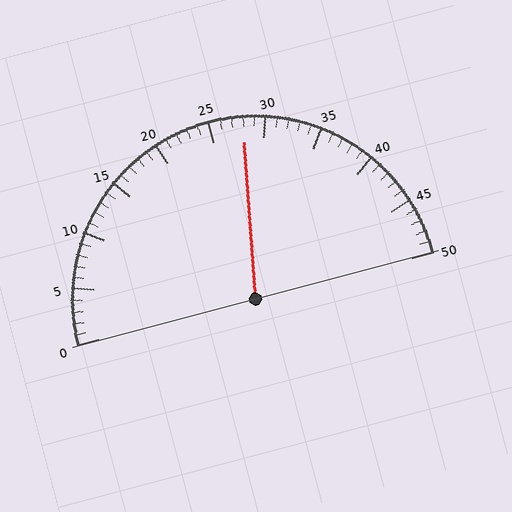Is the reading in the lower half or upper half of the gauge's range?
The reading is in the upper half of the range (0 to 50).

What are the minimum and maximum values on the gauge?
The gauge ranges from 0 to 50.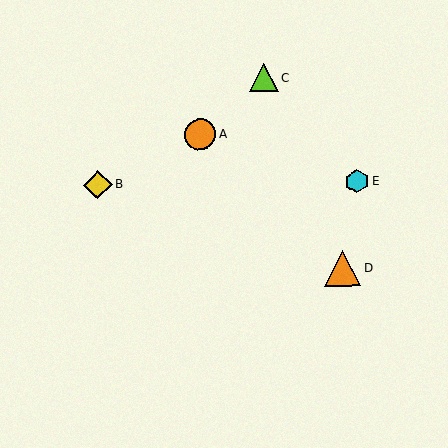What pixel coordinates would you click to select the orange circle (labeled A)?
Click at (201, 134) to select the orange circle A.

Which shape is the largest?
The orange triangle (labeled D) is the largest.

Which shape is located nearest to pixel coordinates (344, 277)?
The orange triangle (labeled D) at (343, 268) is nearest to that location.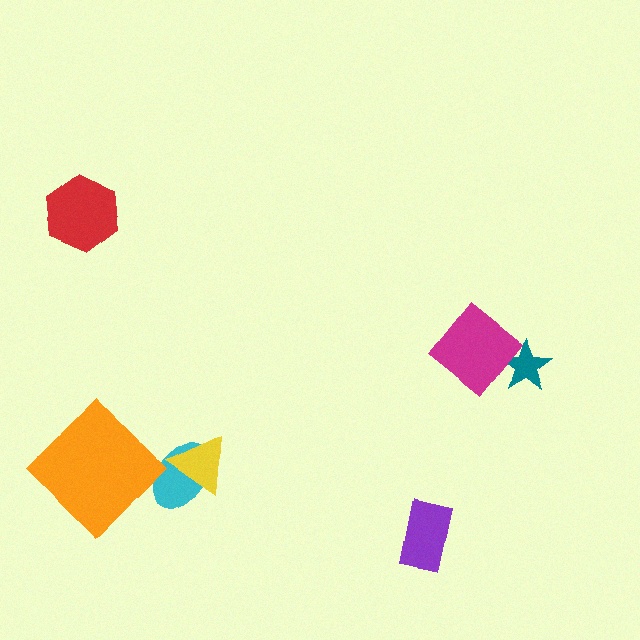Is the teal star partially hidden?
Yes, it is partially covered by another shape.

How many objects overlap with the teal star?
1 object overlaps with the teal star.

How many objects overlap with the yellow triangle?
1 object overlaps with the yellow triangle.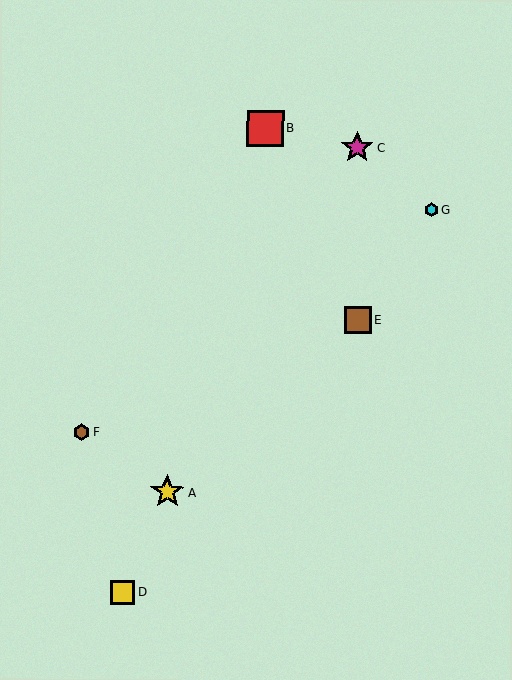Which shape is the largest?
The red square (labeled B) is the largest.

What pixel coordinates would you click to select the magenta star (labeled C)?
Click at (358, 147) to select the magenta star C.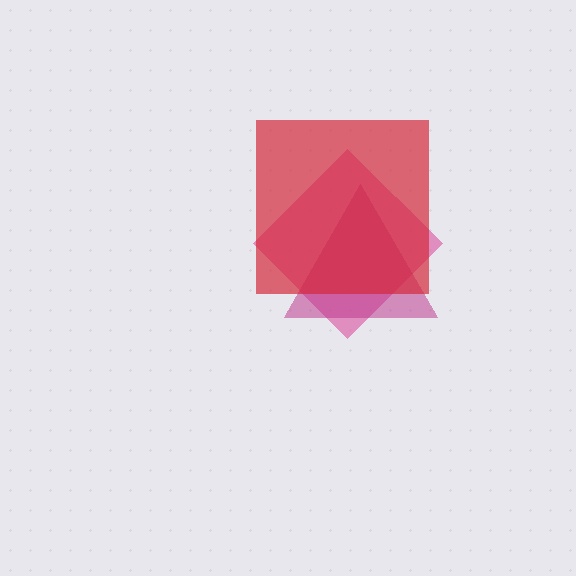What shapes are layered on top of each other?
The layered shapes are: a pink diamond, a magenta triangle, a red square.